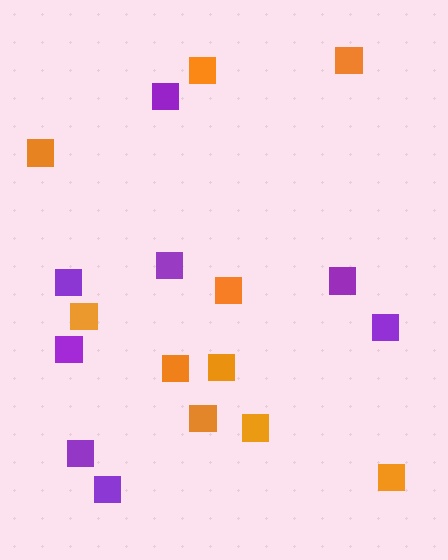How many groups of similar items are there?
There are 2 groups: one group of purple squares (8) and one group of orange squares (10).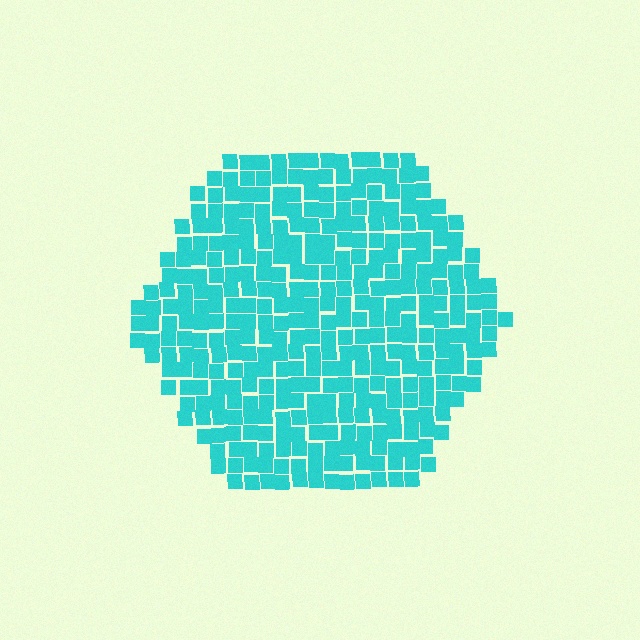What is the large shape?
The large shape is a hexagon.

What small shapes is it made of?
It is made of small squares.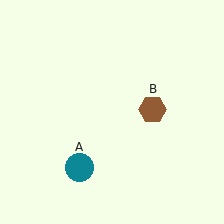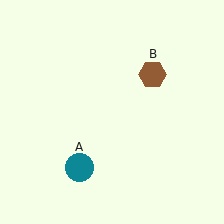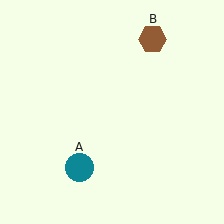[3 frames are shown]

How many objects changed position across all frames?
1 object changed position: brown hexagon (object B).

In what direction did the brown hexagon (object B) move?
The brown hexagon (object B) moved up.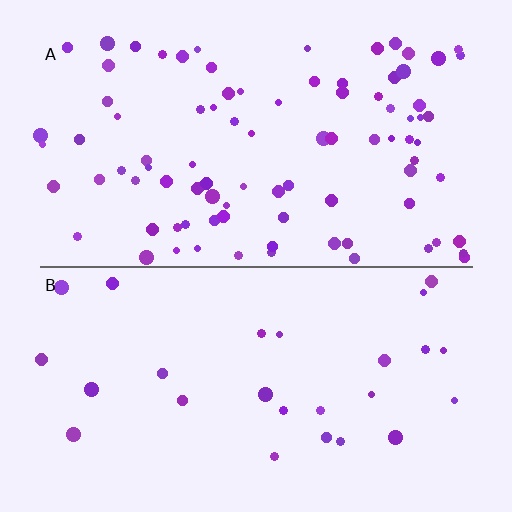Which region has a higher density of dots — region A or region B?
A (the top).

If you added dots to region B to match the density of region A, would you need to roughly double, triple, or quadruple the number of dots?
Approximately triple.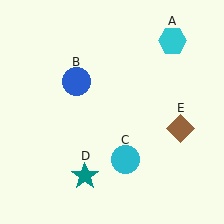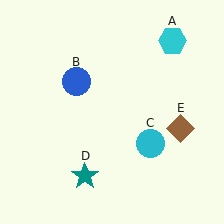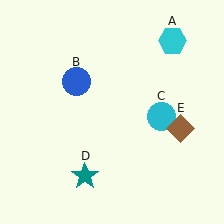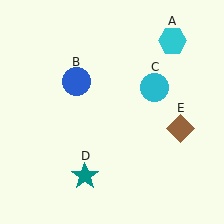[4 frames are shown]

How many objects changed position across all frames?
1 object changed position: cyan circle (object C).